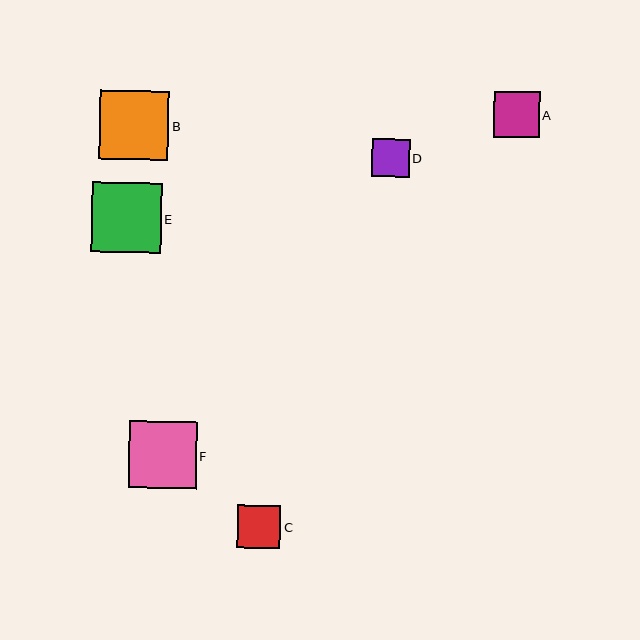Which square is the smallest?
Square D is the smallest with a size of approximately 38 pixels.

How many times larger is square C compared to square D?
Square C is approximately 1.1 times the size of square D.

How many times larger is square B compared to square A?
Square B is approximately 1.5 times the size of square A.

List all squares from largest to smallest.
From largest to smallest: E, B, F, A, C, D.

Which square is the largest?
Square E is the largest with a size of approximately 70 pixels.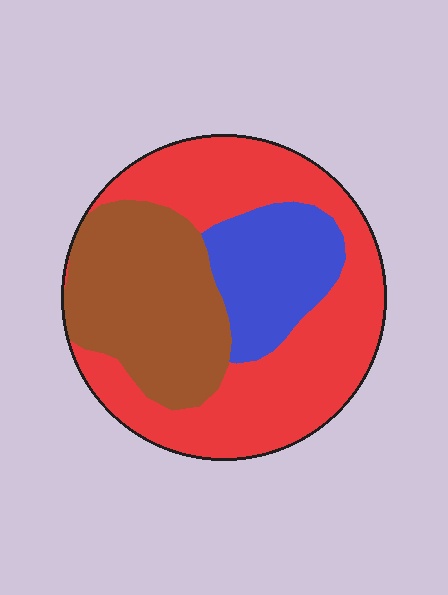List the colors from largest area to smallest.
From largest to smallest: red, brown, blue.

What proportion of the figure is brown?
Brown takes up about one third (1/3) of the figure.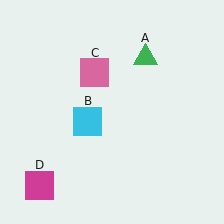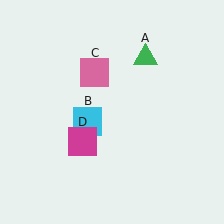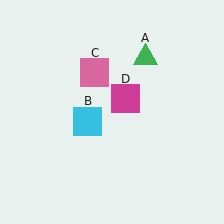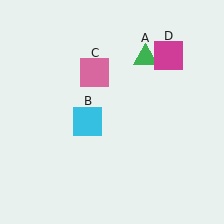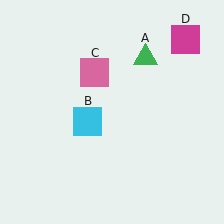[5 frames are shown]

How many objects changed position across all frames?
1 object changed position: magenta square (object D).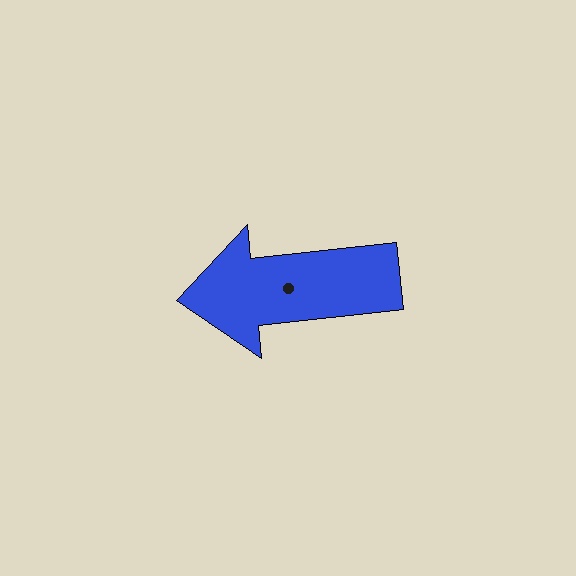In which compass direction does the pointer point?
West.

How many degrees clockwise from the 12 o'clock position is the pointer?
Approximately 264 degrees.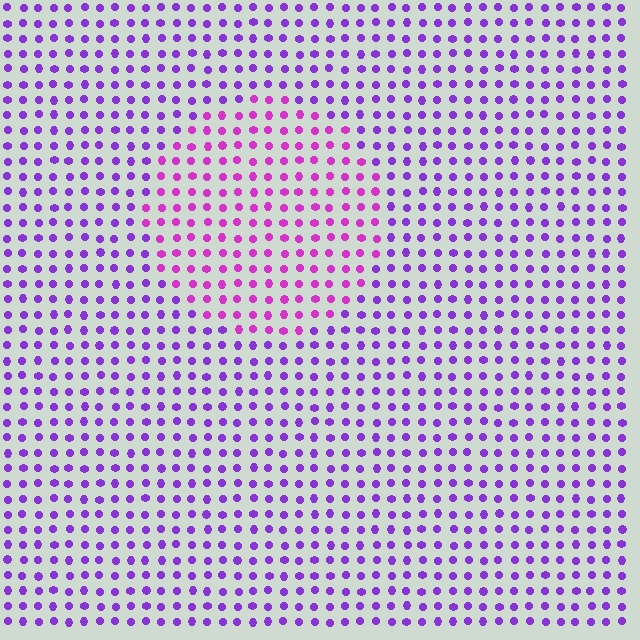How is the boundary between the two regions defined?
The boundary is defined purely by a slight shift in hue (about 33 degrees). Spacing, size, and orientation are identical on both sides.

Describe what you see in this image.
The image is filled with small purple elements in a uniform arrangement. A circle-shaped region is visible where the elements are tinted to a slightly different hue, forming a subtle color boundary.